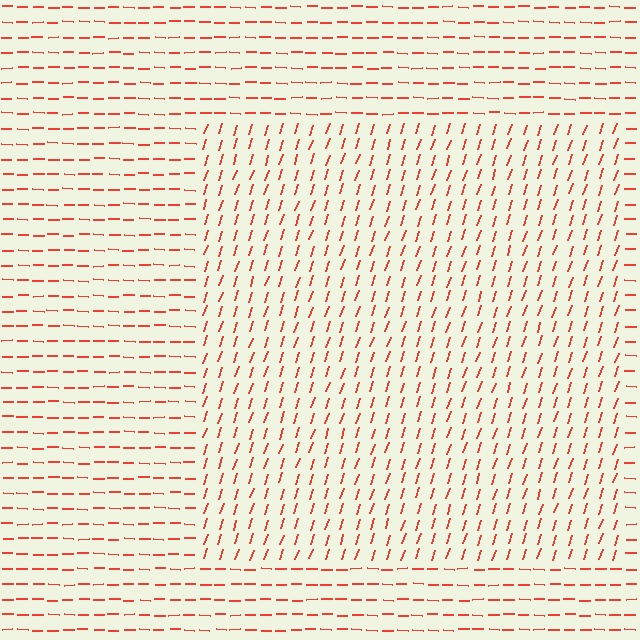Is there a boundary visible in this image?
Yes, there is a texture boundary formed by a change in line orientation.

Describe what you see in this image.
The image is filled with small red line segments. A rectangle region in the image has lines oriented differently from the surrounding lines, creating a visible texture boundary.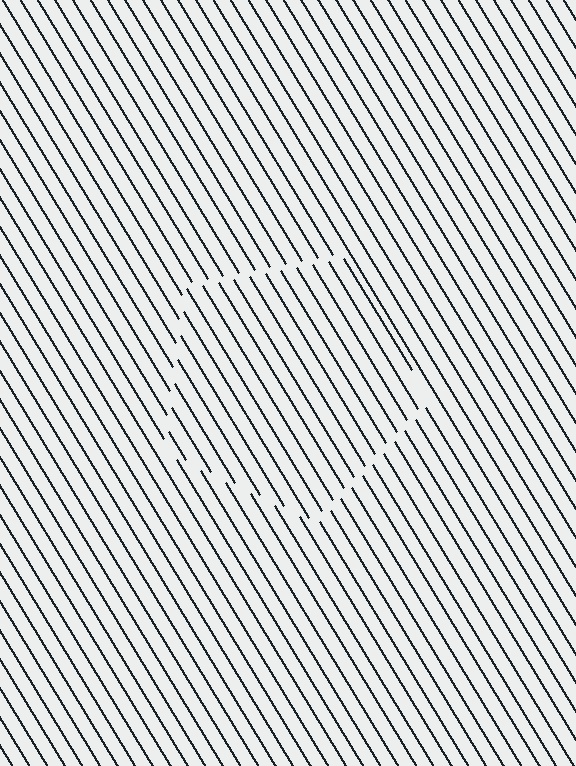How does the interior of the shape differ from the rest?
The interior of the shape contains the same grating, shifted by half a period — the contour is defined by the phase discontinuity where line-ends from the inner and outer gratings abut.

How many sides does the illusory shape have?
5 sides — the line-ends trace a pentagon.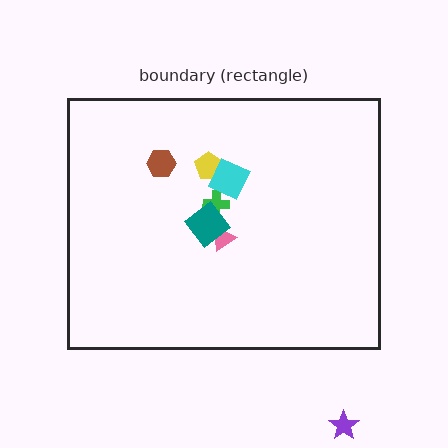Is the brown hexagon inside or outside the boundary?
Inside.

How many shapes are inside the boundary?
6 inside, 1 outside.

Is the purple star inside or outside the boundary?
Outside.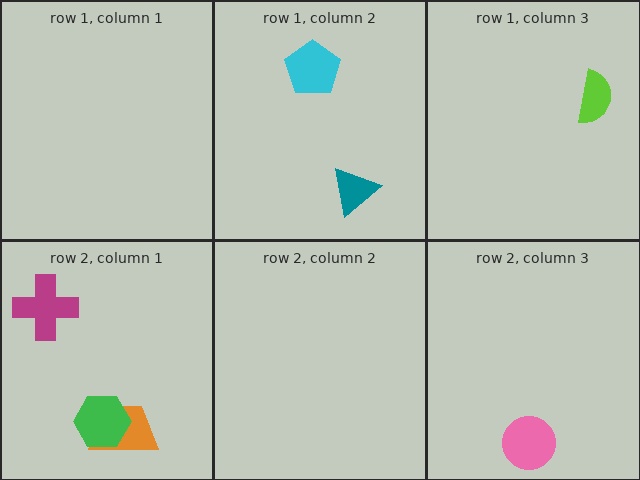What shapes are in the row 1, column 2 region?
The teal triangle, the cyan pentagon.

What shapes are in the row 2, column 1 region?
The magenta cross, the orange trapezoid, the green hexagon.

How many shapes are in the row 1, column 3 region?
1.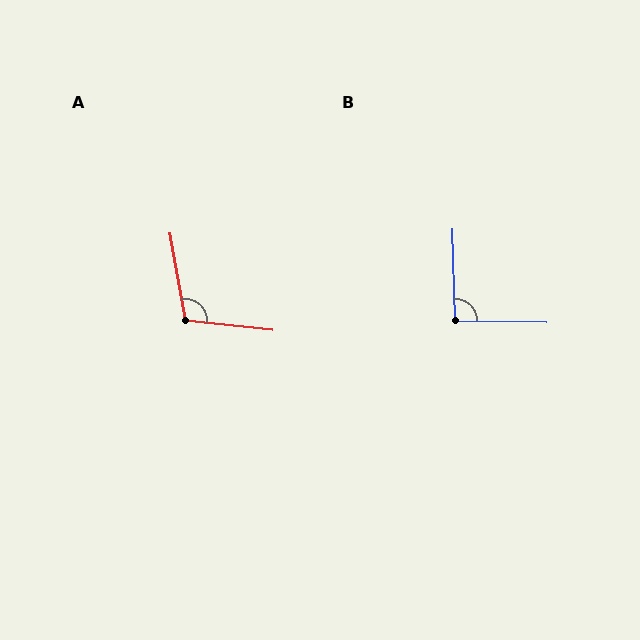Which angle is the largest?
A, at approximately 106 degrees.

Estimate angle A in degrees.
Approximately 106 degrees.